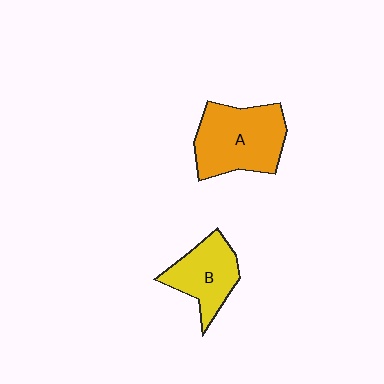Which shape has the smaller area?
Shape B (yellow).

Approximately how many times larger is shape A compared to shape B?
Approximately 1.4 times.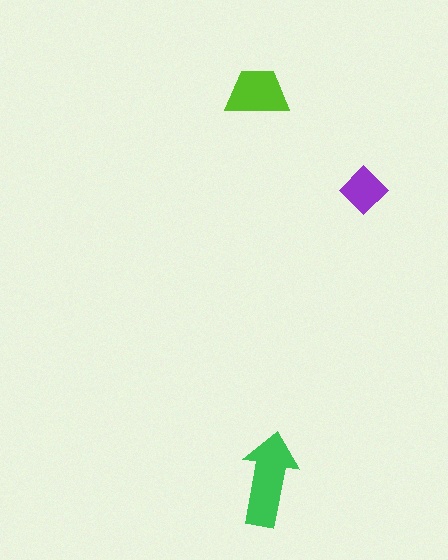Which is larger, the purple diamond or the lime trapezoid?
The lime trapezoid.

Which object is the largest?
The green arrow.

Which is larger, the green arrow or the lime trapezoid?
The green arrow.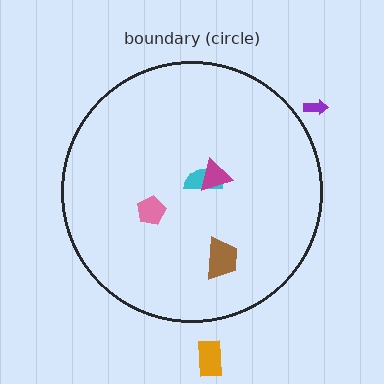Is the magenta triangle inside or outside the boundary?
Inside.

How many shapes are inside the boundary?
4 inside, 2 outside.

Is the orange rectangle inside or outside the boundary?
Outside.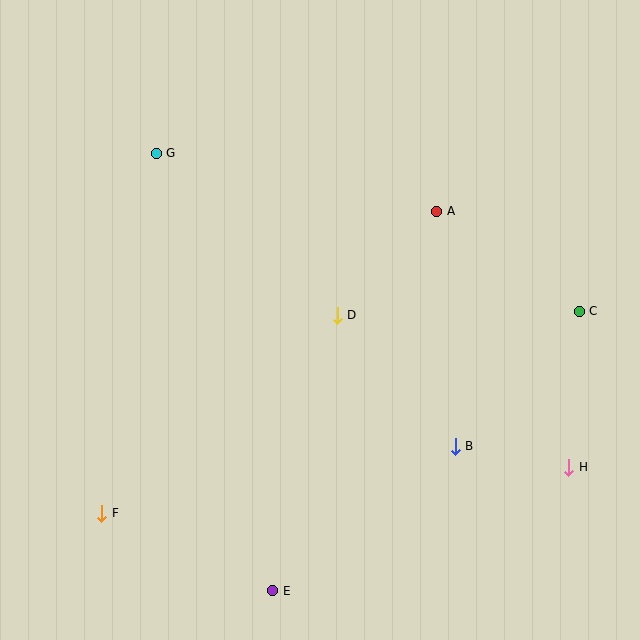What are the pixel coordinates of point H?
Point H is at (569, 467).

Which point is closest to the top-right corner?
Point A is closest to the top-right corner.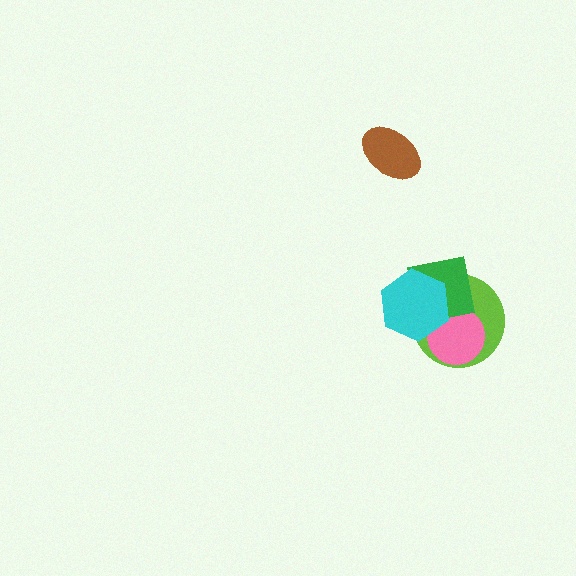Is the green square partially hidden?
Yes, it is partially covered by another shape.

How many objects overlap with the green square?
3 objects overlap with the green square.